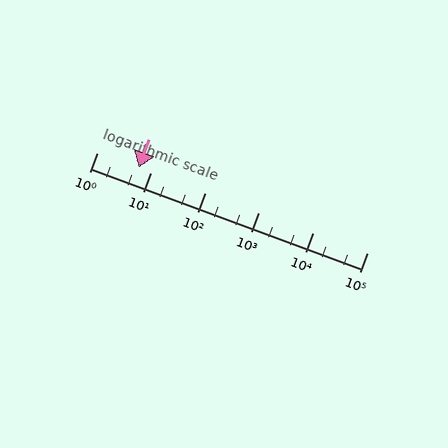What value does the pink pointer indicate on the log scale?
The pointer indicates approximately 5.9.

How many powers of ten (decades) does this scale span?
The scale spans 5 decades, from 1 to 100000.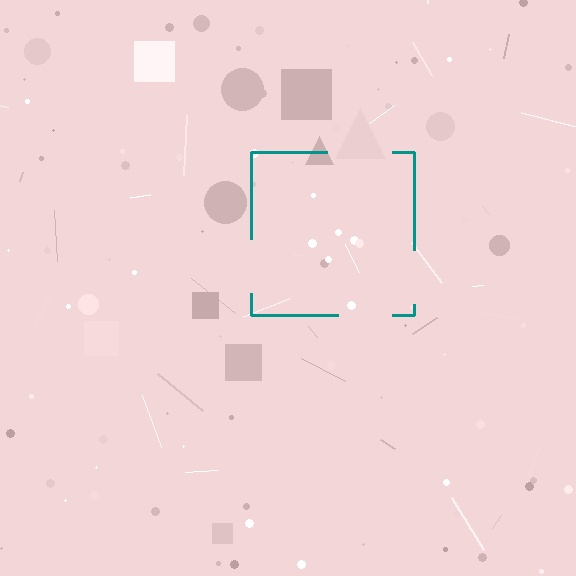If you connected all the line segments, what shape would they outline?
They would outline a square.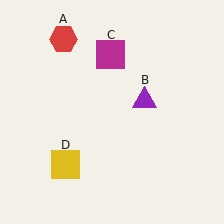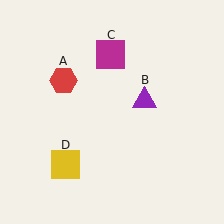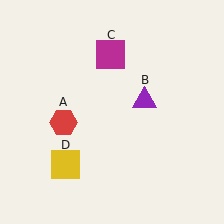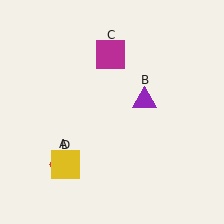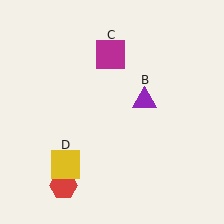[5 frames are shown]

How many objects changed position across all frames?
1 object changed position: red hexagon (object A).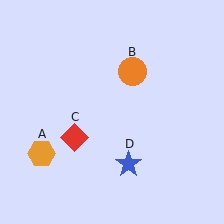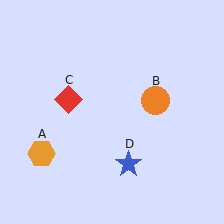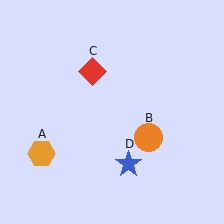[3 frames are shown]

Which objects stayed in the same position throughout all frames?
Orange hexagon (object A) and blue star (object D) remained stationary.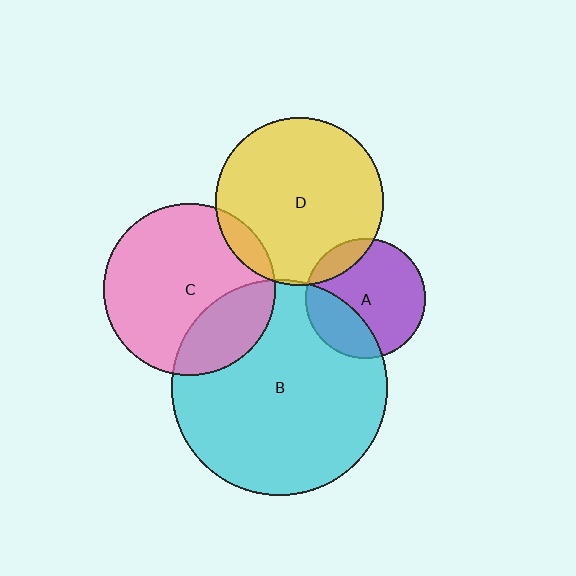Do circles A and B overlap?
Yes.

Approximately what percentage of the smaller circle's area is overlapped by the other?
Approximately 30%.